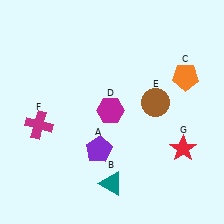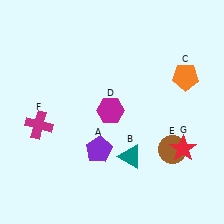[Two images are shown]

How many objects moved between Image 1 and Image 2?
2 objects moved between the two images.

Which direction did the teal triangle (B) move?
The teal triangle (B) moved up.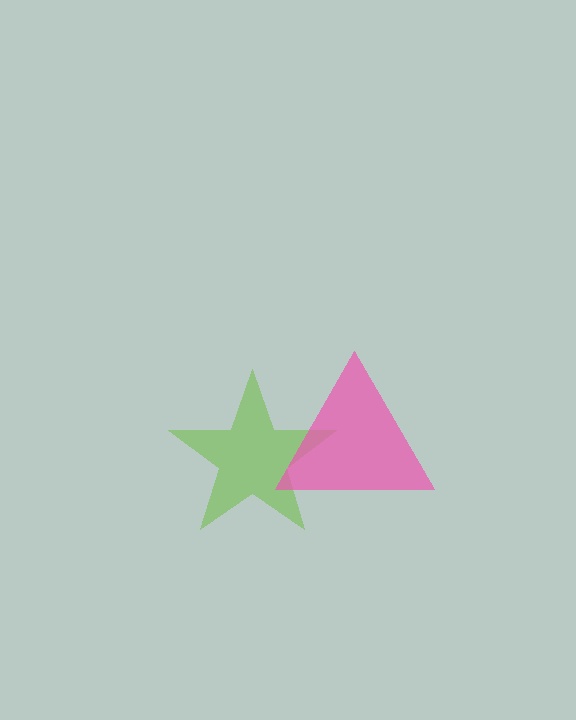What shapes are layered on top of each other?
The layered shapes are: a lime star, a pink triangle.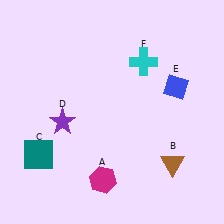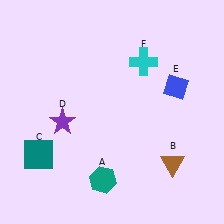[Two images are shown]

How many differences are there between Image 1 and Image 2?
There is 1 difference between the two images.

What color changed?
The hexagon (A) changed from magenta in Image 1 to teal in Image 2.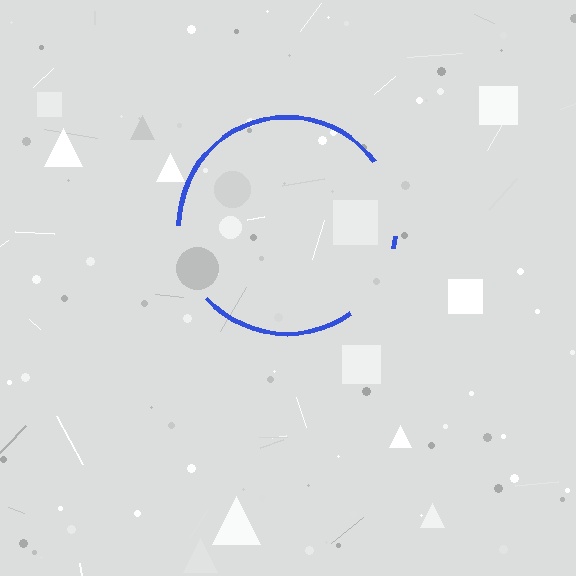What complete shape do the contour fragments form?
The contour fragments form a circle.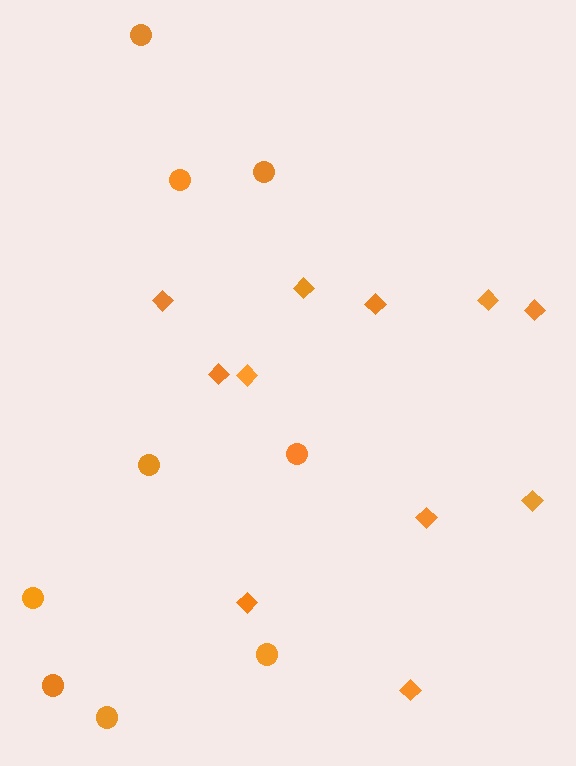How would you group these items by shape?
There are 2 groups: one group of circles (9) and one group of diamonds (11).